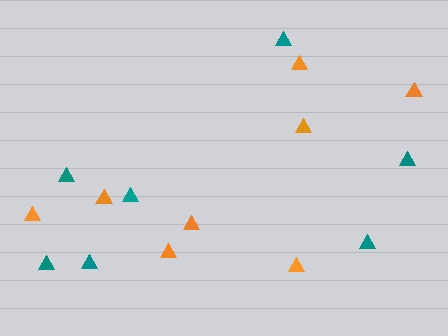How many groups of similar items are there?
There are 2 groups: one group of teal triangles (7) and one group of orange triangles (8).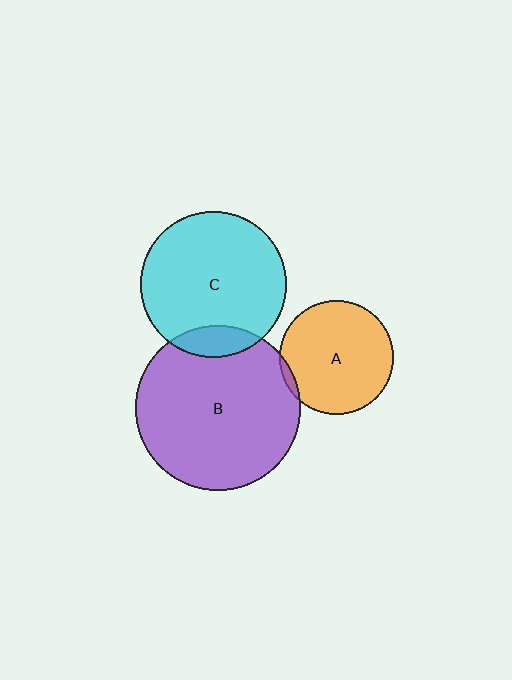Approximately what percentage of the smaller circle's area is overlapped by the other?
Approximately 5%.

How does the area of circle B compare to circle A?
Approximately 2.1 times.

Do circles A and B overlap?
Yes.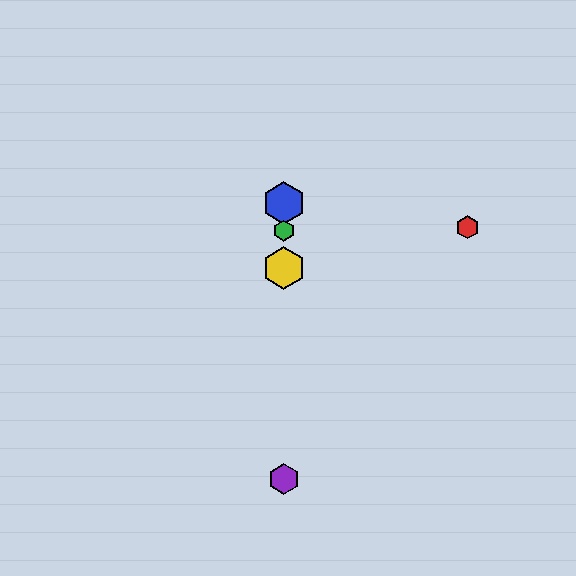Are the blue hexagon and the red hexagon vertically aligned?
No, the blue hexagon is at x≈284 and the red hexagon is at x≈467.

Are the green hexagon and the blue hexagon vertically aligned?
Yes, both are at x≈284.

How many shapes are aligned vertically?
4 shapes (the blue hexagon, the green hexagon, the yellow hexagon, the purple hexagon) are aligned vertically.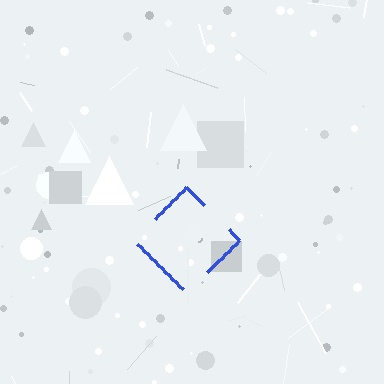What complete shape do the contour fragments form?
The contour fragments form a diamond.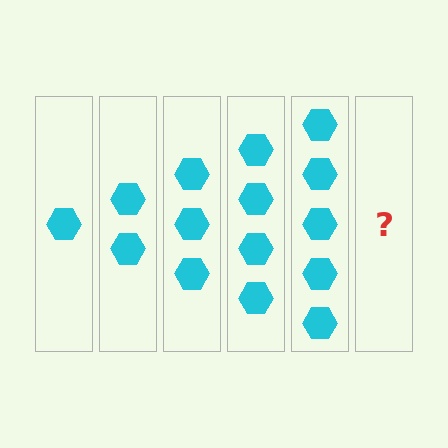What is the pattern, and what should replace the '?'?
The pattern is that each step adds one more hexagon. The '?' should be 6 hexagons.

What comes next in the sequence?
The next element should be 6 hexagons.